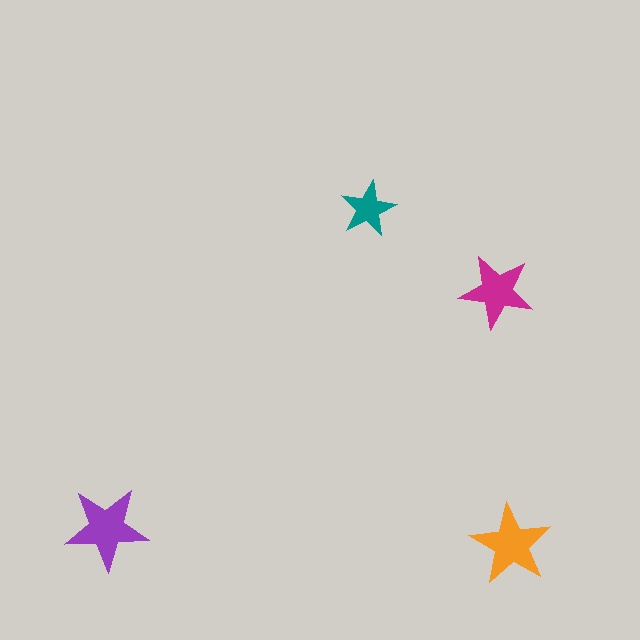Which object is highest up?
The teal star is topmost.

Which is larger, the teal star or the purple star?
The purple one.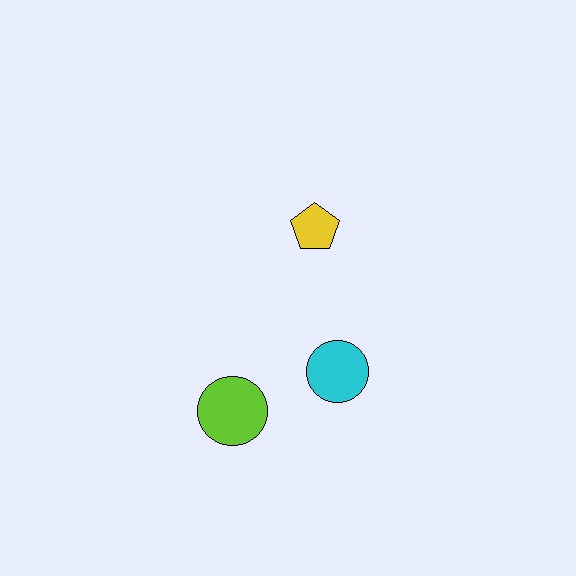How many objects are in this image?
There are 3 objects.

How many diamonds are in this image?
There are no diamonds.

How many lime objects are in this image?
There is 1 lime object.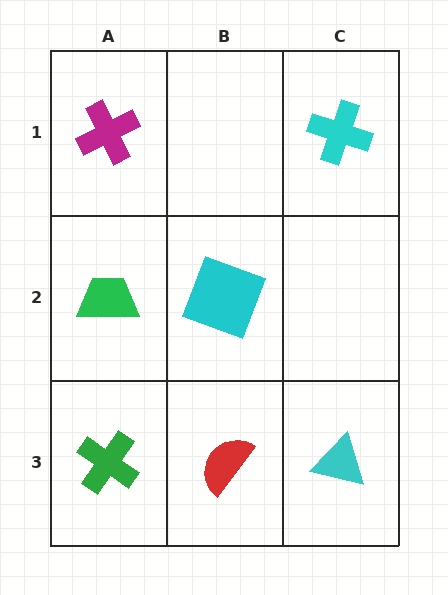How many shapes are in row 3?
3 shapes.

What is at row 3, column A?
A green cross.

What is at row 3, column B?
A red semicircle.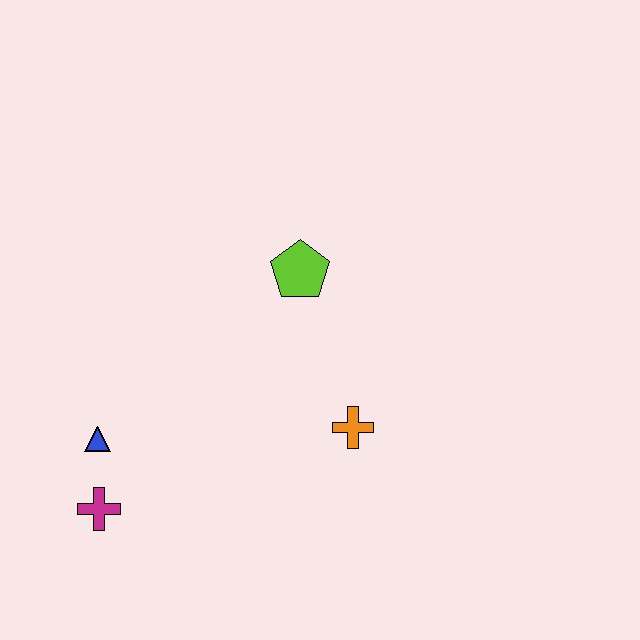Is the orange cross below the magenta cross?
No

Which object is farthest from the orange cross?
The magenta cross is farthest from the orange cross.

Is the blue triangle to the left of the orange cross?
Yes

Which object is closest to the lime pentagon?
The orange cross is closest to the lime pentagon.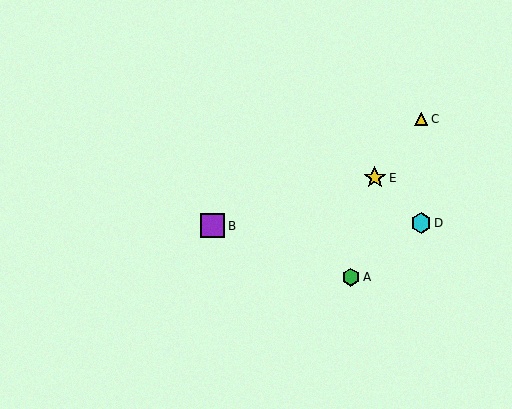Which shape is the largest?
The purple square (labeled B) is the largest.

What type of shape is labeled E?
Shape E is a yellow star.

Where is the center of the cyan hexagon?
The center of the cyan hexagon is at (421, 223).